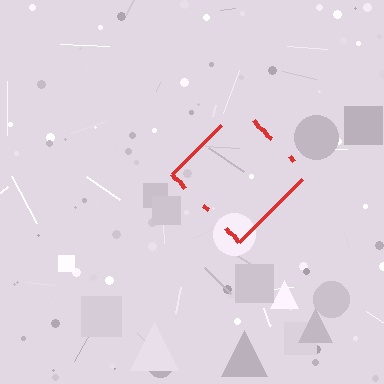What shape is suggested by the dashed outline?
The dashed outline suggests a diamond.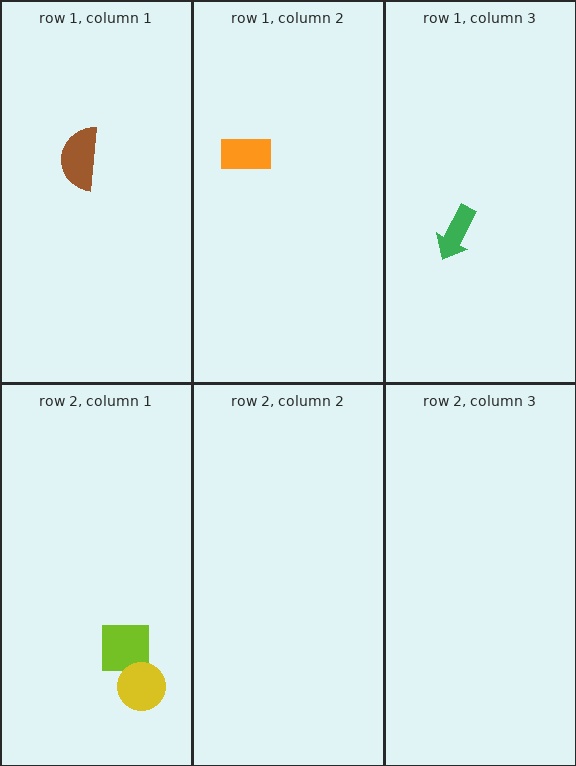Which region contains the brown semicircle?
The row 1, column 1 region.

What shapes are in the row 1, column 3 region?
The green arrow.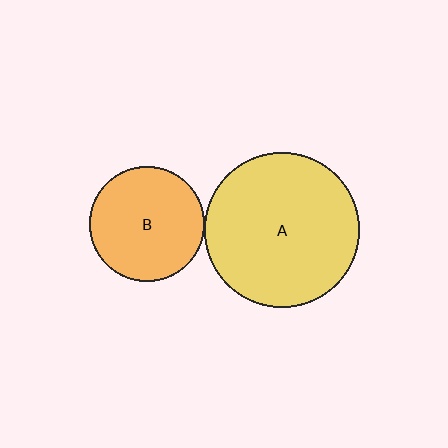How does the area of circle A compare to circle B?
Approximately 1.8 times.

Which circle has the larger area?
Circle A (yellow).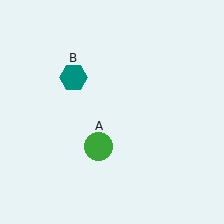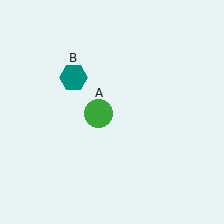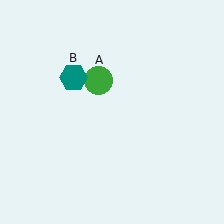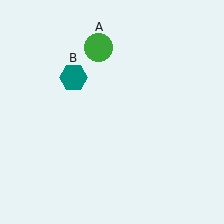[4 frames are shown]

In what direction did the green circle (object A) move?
The green circle (object A) moved up.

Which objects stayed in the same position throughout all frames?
Teal hexagon (object B) remained stationary.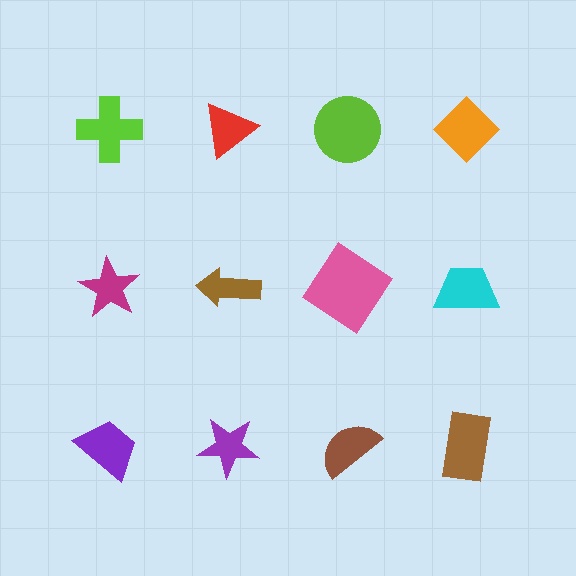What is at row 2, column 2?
A brown arrow.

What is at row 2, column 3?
A pink diamond.